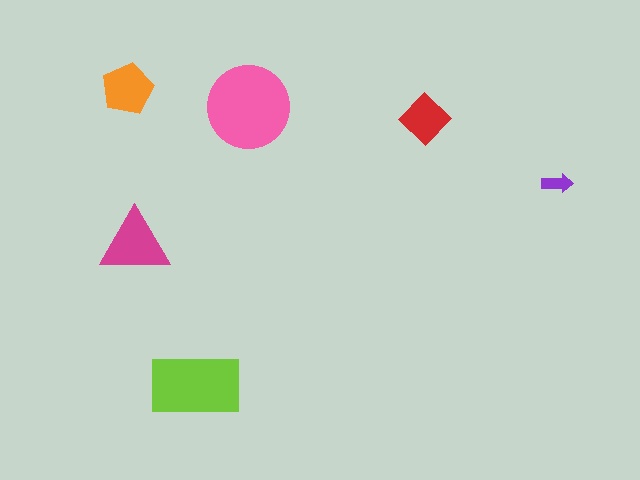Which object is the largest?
The pink circle.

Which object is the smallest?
The purple arrow.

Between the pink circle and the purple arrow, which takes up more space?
The pink circle.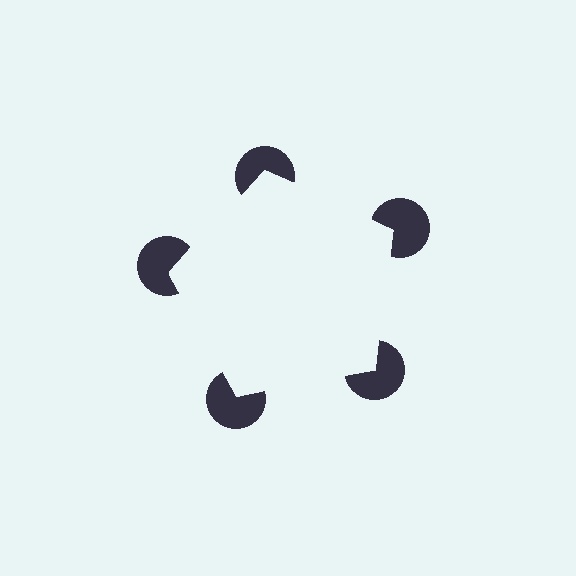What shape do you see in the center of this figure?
An illusory pentagon — its edges are inferred from the aligned wedge cuts in the pac-man discs, not physically drawn.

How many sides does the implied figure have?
5 sides.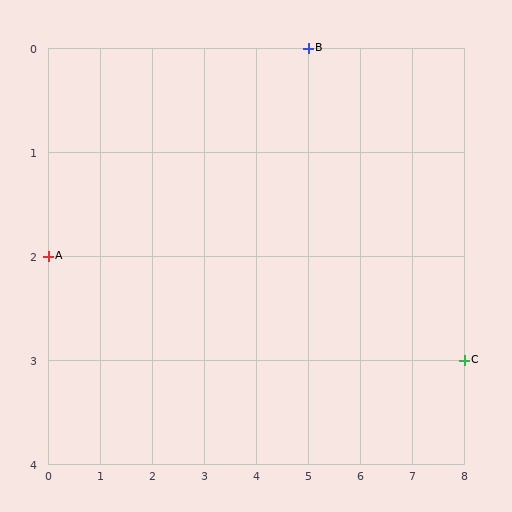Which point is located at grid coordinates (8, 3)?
Point C is at (8, 3).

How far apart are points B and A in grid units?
Points B and A are 5 columns and 2 rows apart (about 5.4 grid units diagonally).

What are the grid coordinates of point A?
Point A is at grid coordinates (0, 2).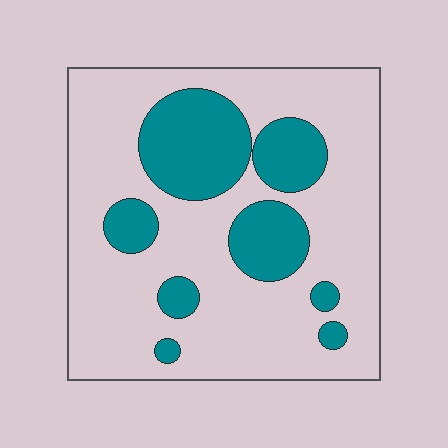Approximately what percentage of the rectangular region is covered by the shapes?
Approximately 25%.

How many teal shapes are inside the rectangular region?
8.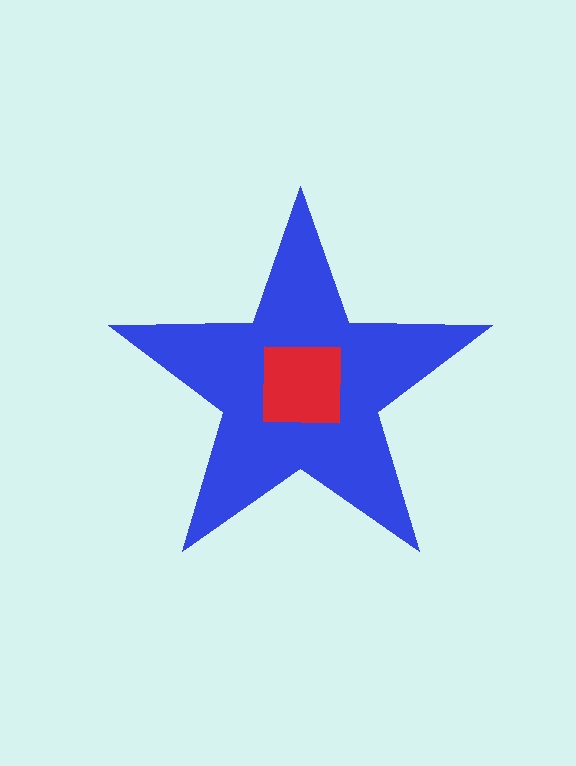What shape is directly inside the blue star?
The red square.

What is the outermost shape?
The blue star.